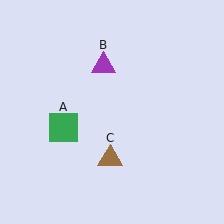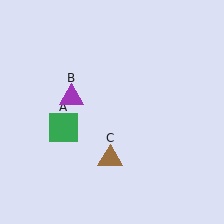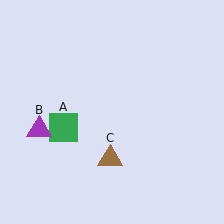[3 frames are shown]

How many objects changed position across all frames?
1 object changed position: purple triangle (object B).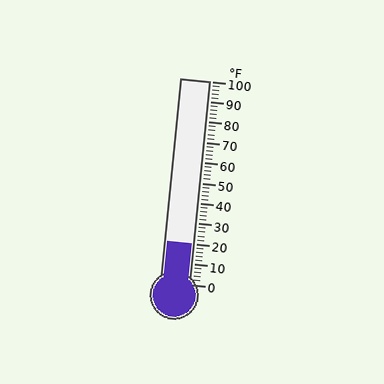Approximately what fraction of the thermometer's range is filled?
The thermometer is filled to approximately 20% of its range.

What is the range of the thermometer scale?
The thermometer scale ranges from 0°F to 100°F.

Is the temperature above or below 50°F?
The temperature is below 50°F.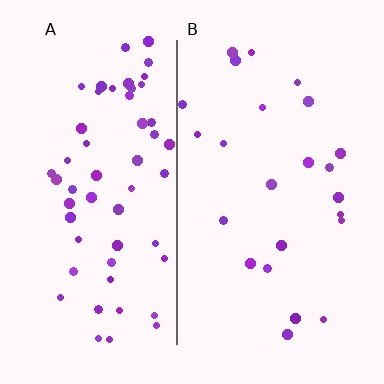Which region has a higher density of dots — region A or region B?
A (the left).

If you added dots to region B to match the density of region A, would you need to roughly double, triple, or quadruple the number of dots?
Approximately double.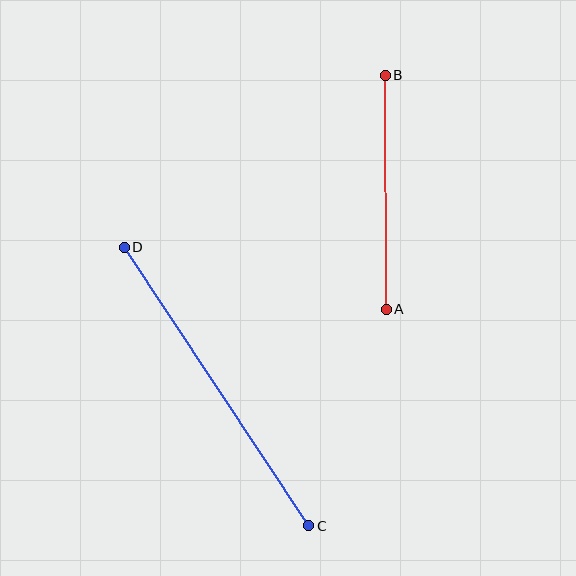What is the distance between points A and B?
The distance is approximately 234 pixels.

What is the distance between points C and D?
The distance is approximately 334 pixels.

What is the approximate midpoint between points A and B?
The midpoint is at approximately (386, 192) pixels.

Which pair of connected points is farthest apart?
Points C and D are farthest apart.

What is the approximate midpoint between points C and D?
The midpoint is at approximately (217, 386) pixels.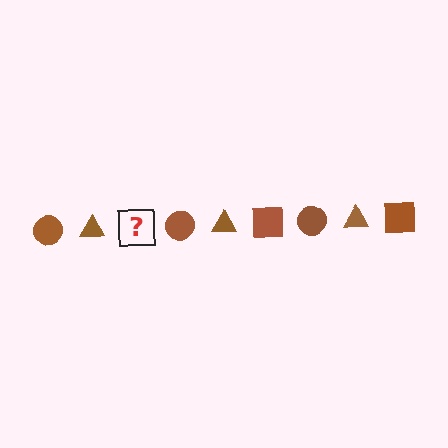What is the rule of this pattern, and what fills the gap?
The rule is that the pattern cycles through circle, triangle, square shapes in brown. The gap should be filled with a brown square.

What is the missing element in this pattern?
The missing element is a brown square.